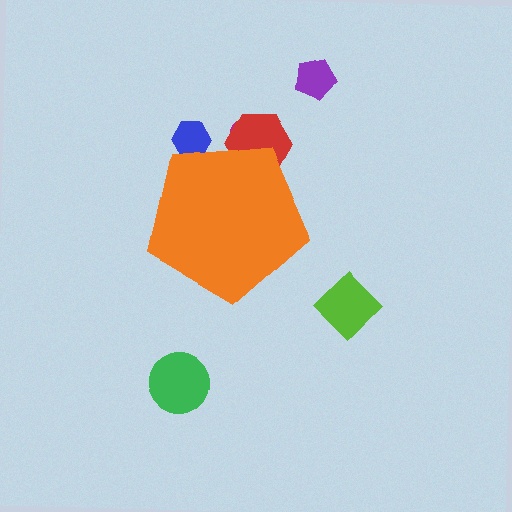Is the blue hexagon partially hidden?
Yes, the blue hexagon is partially hidden behind the orange pentagon.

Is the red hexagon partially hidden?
Yes, the red hexagon is partially hidden behind the orange pentagon.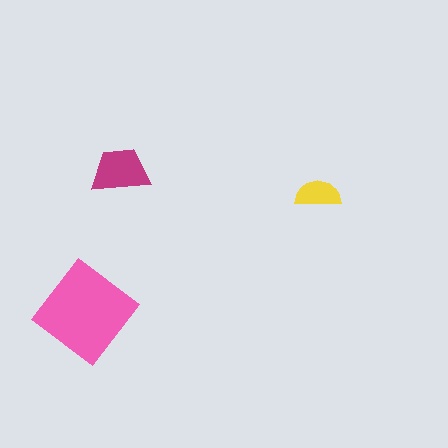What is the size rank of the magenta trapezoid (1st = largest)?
2nd.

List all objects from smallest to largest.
The yellow semicircle, the magenta trapezoid, the pink diamond.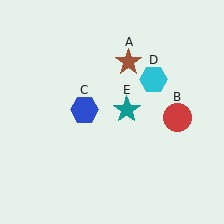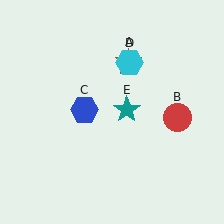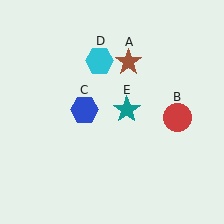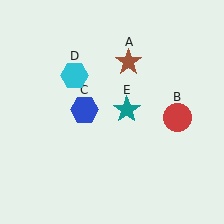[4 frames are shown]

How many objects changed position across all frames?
1 object changed position: cyan hexagon (object D).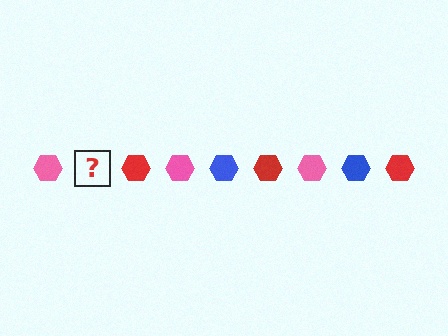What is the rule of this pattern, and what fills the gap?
The rule is that the pattern cycles through pink, blue, red hexagons. The gap should be filled with a blue hexagon.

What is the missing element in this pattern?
The missing element is a blue hexagon.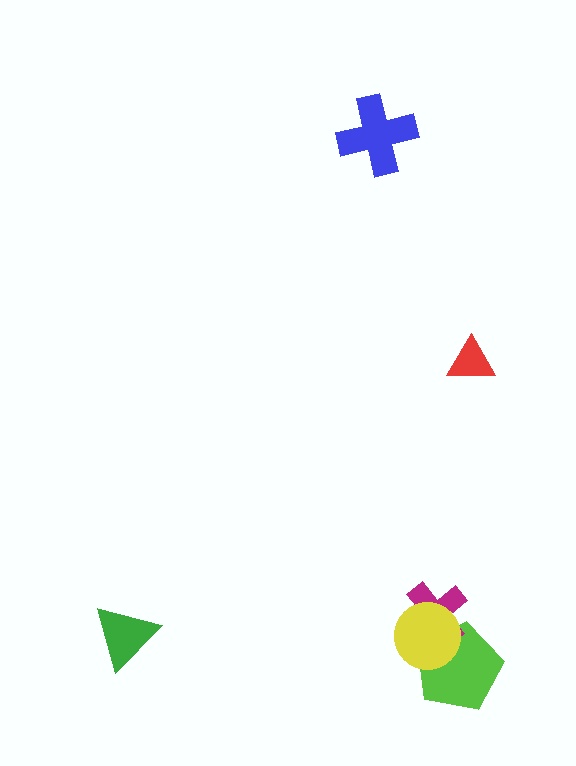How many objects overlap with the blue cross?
0 objects overlap with the blue cross.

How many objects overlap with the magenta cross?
2 objects overlap with the magenta cross.